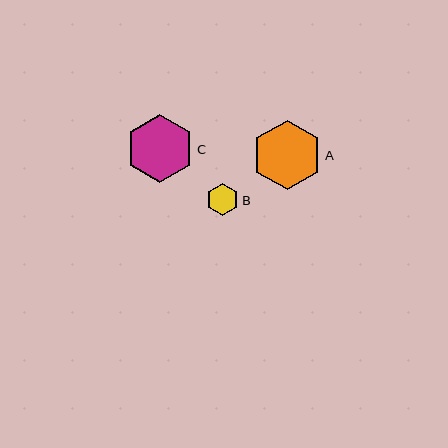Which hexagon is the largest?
Hexagon A is the largest with a size of approximately 70 pixels.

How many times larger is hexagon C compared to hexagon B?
Hexagon C is approximately 2.1 times the size of hexagon B.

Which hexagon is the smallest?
Hexagon B is the smallest with a size of approximately 32 pixels.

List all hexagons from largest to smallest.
From largest to smallest: A, C, B.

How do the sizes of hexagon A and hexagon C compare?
Hexagon A and hexagon C are approximately the same size.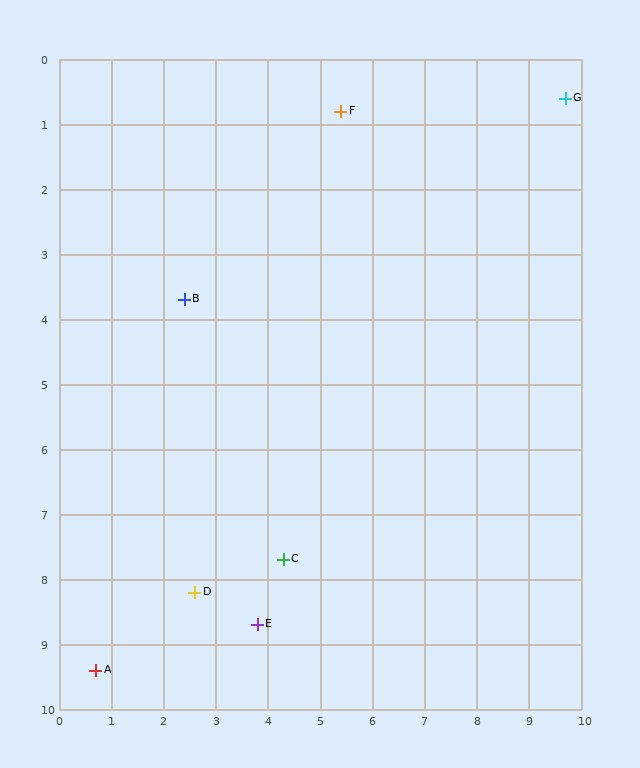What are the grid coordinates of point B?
Point B is at approximately (2.4, 3.7).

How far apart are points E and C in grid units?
Points E and C are about 1.1 grid units apart.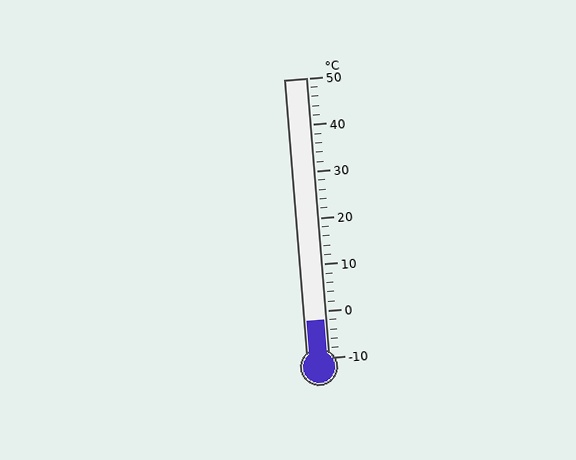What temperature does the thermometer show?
The thermometer shows approximately -2°C.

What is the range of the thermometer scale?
The thermometer scale ranges from -10°C to 50°C.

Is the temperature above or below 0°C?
The temperature is below 0°C.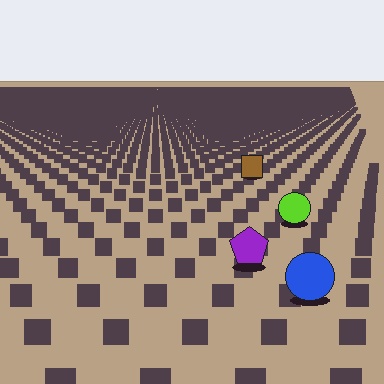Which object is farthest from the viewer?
The brown square is farthest from the viewer. It appears smaller and the ground texture around it is denser.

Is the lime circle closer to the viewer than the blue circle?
No. The blue circle is closer — you can tell from the texture gradient: the ground texture is coarser near it.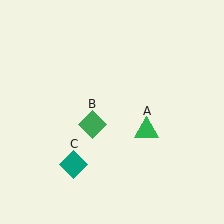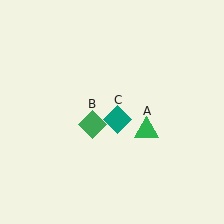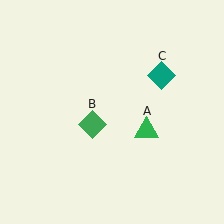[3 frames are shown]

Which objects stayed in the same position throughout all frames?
Green triangle (object A) and green diamond (object B) remained stationary.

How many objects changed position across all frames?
1 object changed position: teal diamond (object C).